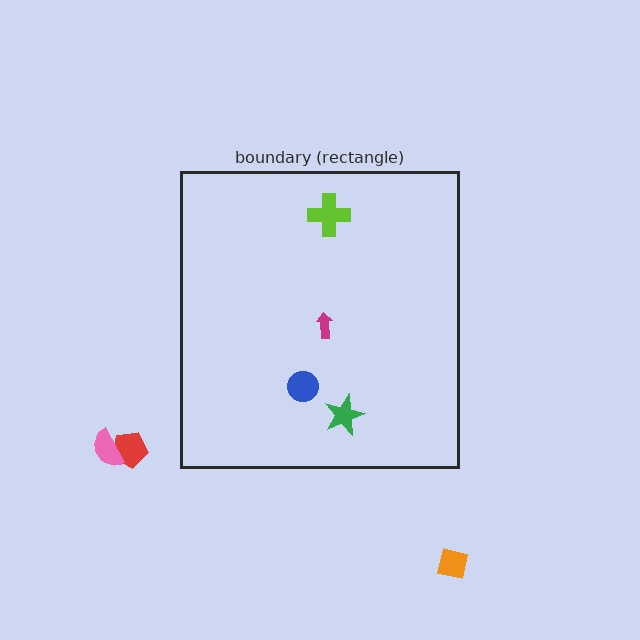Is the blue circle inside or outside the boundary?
Inside.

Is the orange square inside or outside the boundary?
Outside.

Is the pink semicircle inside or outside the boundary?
Outside.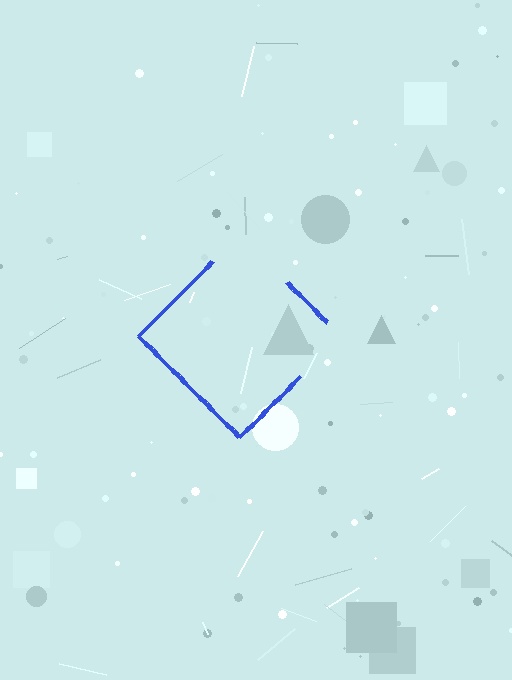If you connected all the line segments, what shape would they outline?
They would outline a diamond.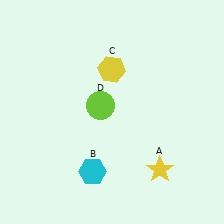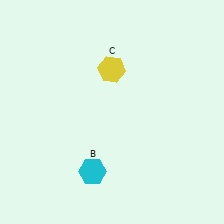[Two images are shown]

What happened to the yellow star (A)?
The yellow star (A) was removed in Image 2. It was in the bottom-right area of Image 1.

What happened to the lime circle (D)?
The lime circle (D) was removed in Image 2. It was in the top-left area of Image 1.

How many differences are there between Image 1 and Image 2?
There are 2 differences between the two images.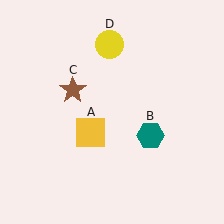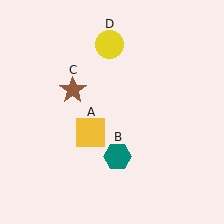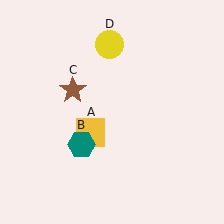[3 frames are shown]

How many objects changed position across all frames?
1 object changed position: teal hexagon (object B).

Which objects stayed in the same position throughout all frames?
Yellow square (object A) and brown star (object C) and yellow circle (object D) remained stationary.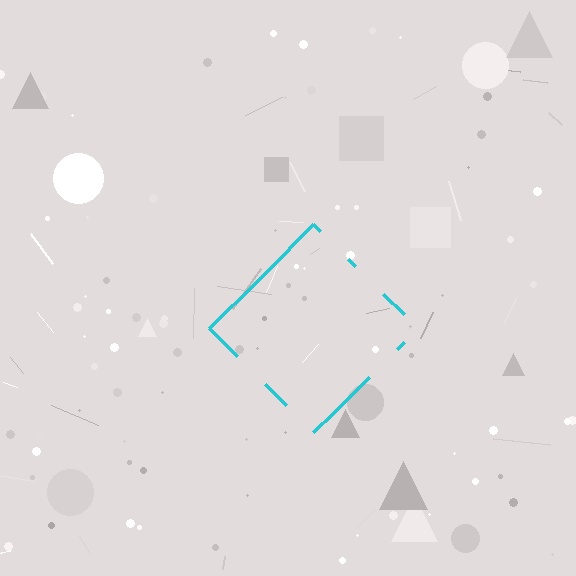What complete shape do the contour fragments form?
The contour fragments form a diamond.